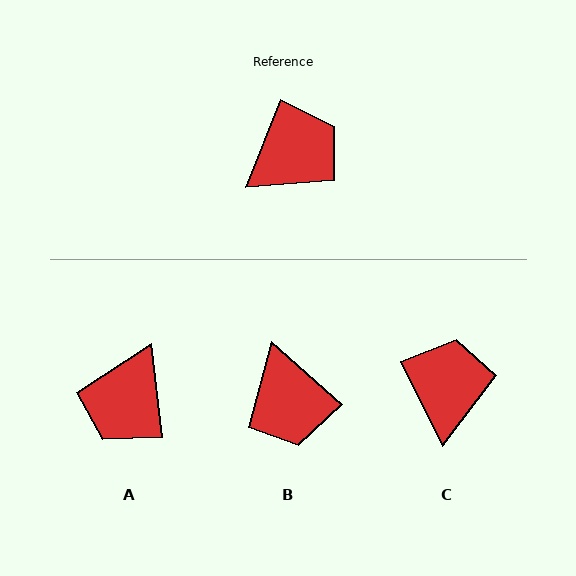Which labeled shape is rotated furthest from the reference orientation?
A, about 152 degrees away.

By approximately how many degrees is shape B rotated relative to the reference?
Approximately 110 degrees clockwise.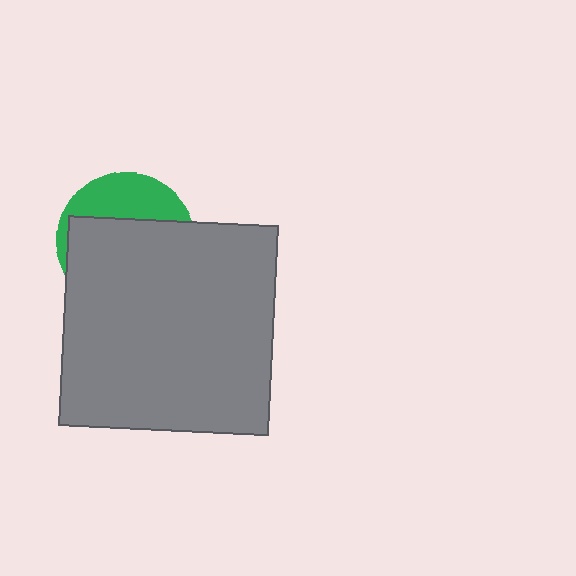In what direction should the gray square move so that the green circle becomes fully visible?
The gray square should move down. That is the shortest direction to clear the overlap and leave the green circle fully visible.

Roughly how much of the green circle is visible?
A small part of it is visible (roughly 32%).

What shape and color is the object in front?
The object in front is a gray square.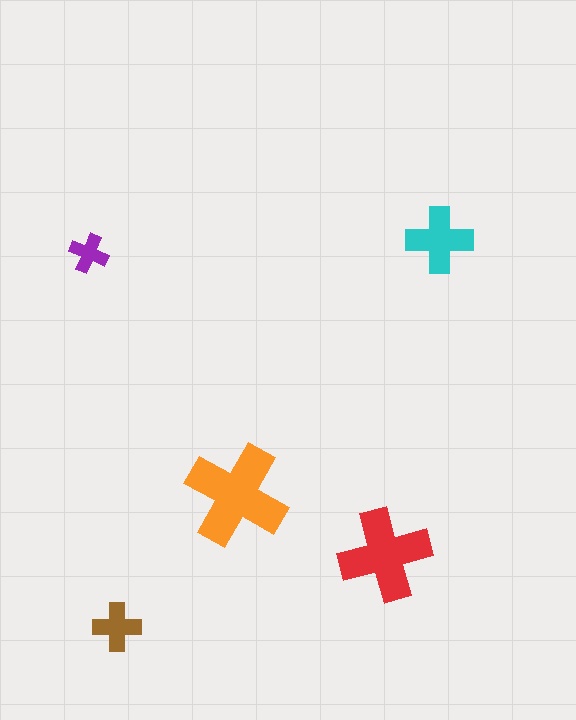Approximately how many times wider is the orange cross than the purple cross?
About 2.5 times wider.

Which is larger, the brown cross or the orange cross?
The orange one.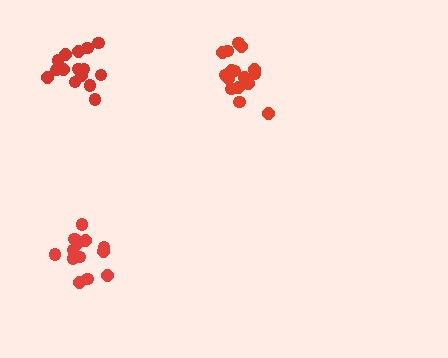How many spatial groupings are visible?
There are 3 spatial groupings.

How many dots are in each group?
Group 1: 14 dots, Group 2: 16 dots, Group 3: 15 dots (45 total).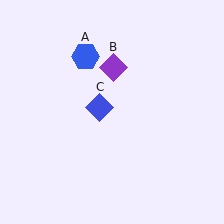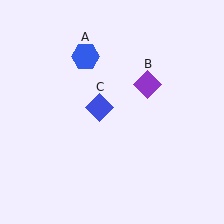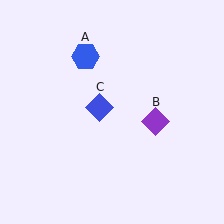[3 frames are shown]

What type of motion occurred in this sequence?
The purple diamond (object B) rotated clockwise around the center of the scene.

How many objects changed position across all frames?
1 object changed position: purple diamond (object B).